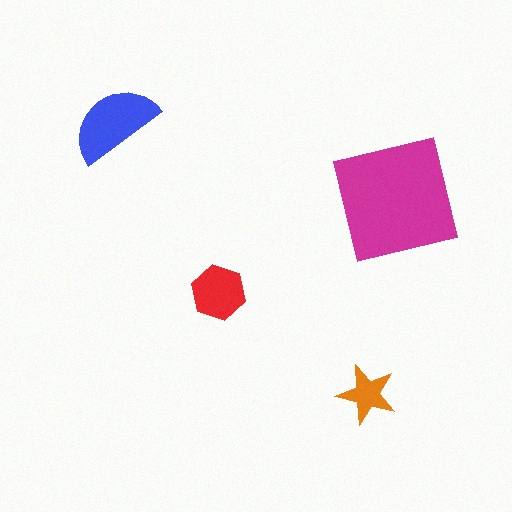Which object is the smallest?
The orange star.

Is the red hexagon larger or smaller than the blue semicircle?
Smaller.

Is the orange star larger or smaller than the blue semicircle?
Smaller.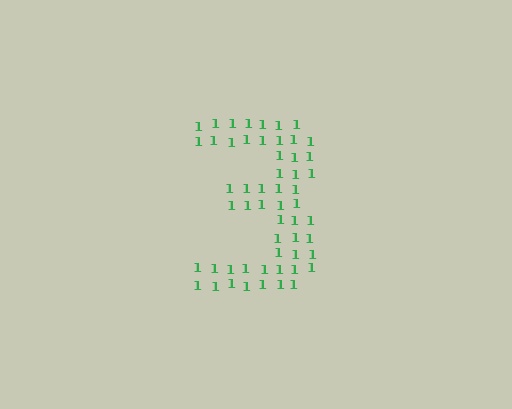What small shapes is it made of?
It is made of small digit 1's.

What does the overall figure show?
The overall figure shows the digit 3.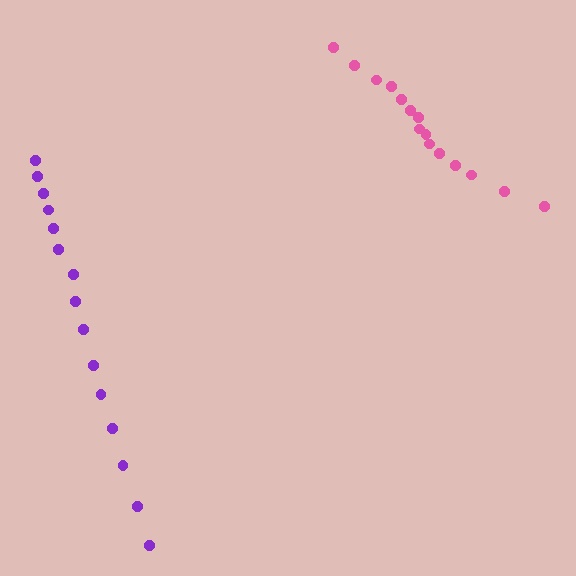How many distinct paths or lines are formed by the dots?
There are 2 distinct paths.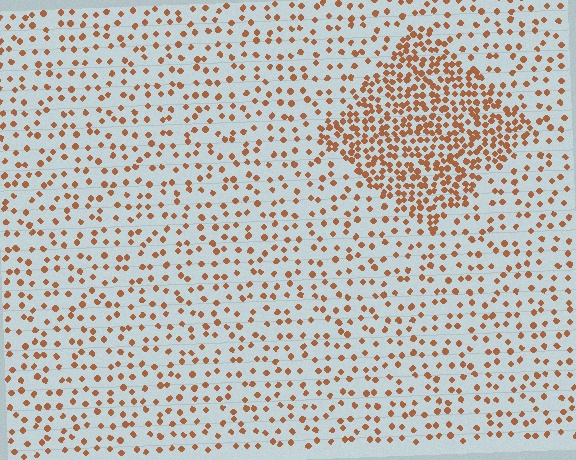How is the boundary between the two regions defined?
The boundary is defined by a change in element density (approximately 2.7x ratio). All elements are the same color, size, and shape.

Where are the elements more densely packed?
The elements are more densely packed inside the diamond boundary.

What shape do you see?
I see a diamond.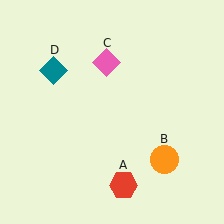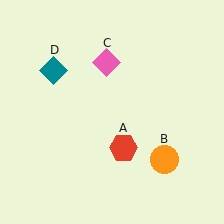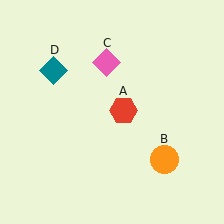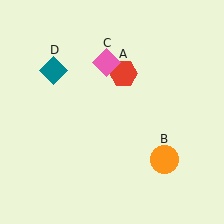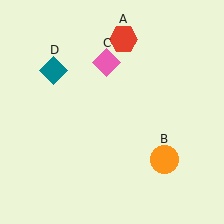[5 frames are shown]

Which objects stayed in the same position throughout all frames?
Orange circle (object B) and pink diamond (object C) and teal diamond (object D) remained stationary.